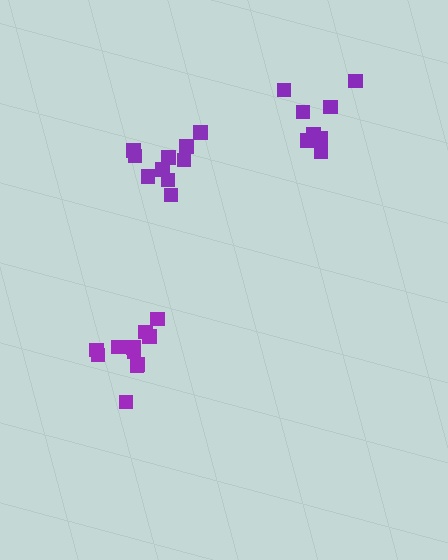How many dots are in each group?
Group 1: 10 dots, Group 2: 11 dots, Group 3: 8 dots (29 total).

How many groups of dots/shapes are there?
There are 3 groups.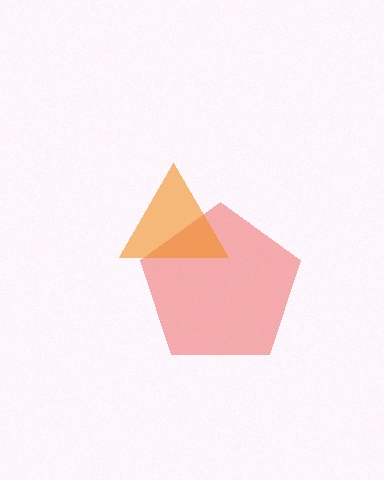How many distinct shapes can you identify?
There are 2 distinct shapes: a red pentagon, an orange triangle.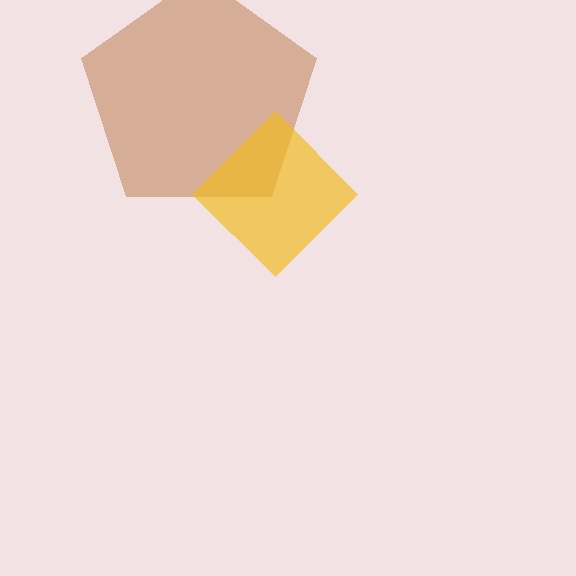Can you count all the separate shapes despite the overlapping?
Yes, there are 2 separate shapes.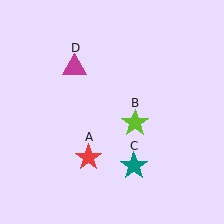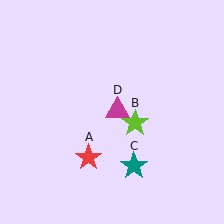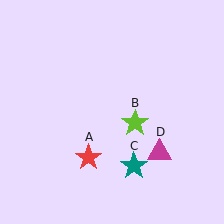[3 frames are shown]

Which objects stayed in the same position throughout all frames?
Red star (object A) and lime star (object B) and teal star (object C) remained stationary.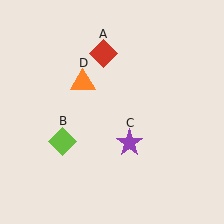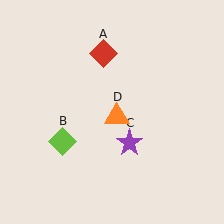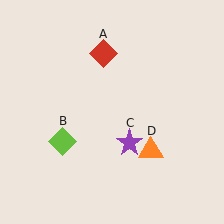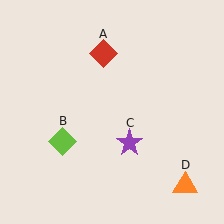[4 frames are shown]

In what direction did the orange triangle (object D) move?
The orange triangle (object D) moved down and to the right.